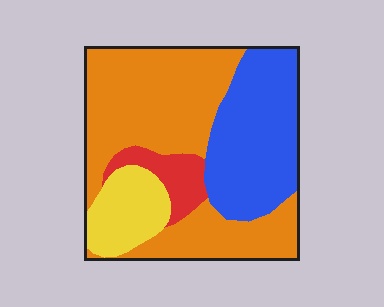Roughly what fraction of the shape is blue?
Blue covers 29% of the shape.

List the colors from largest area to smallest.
From largest to smallest: orange, blue, yellow, red.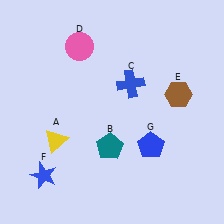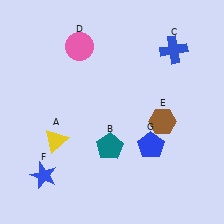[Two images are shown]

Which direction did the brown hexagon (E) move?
The brown hexagon (E) moved down.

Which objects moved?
The objects that moved are: the blue cross (C), the brown hexagon (E).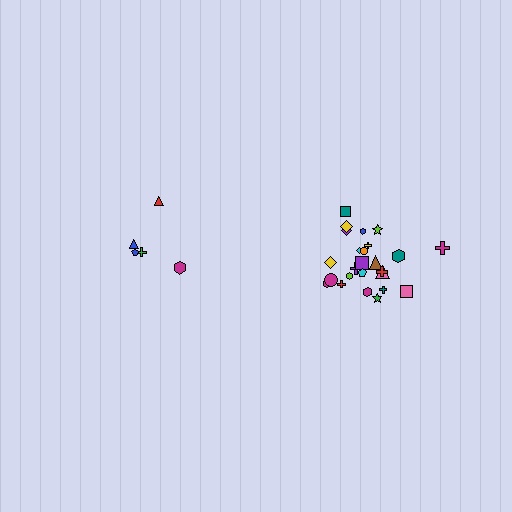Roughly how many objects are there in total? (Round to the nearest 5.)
Roughly 30 objects in total.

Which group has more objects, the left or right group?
The right group.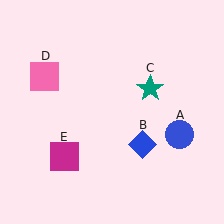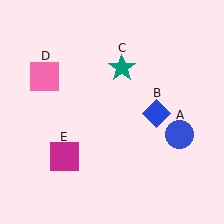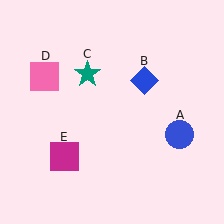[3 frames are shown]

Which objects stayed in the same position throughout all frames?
Blue circle (object A) and pink square (object D) and magenta square (object E) remained stationary.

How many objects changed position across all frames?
2 objects changed position: blue diamond (object B), teal star (object C).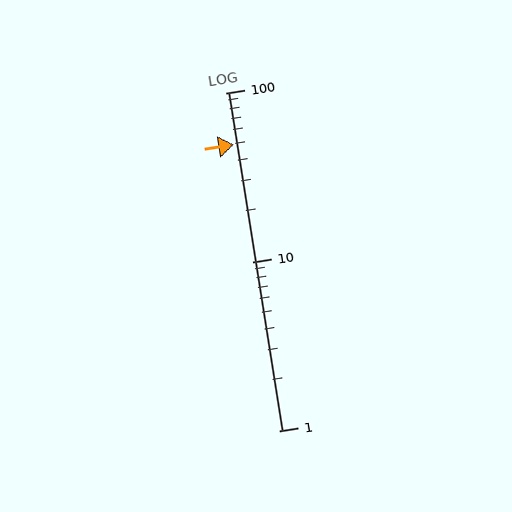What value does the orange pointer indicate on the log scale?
The pointer indicates approximately 49.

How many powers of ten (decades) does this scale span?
The scale spans 2 decades, from 1 to 100.